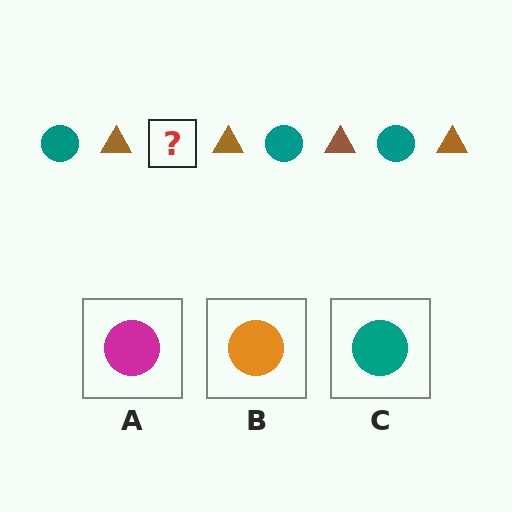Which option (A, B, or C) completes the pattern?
C.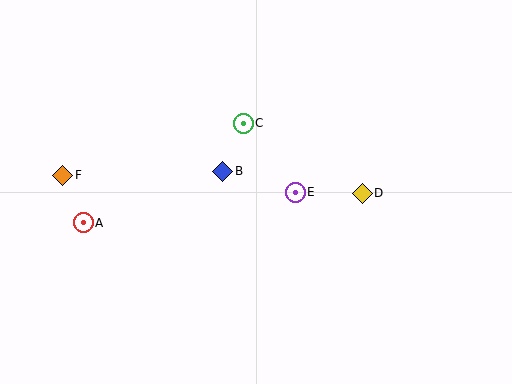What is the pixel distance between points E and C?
The distance between E and C is 86 pixels.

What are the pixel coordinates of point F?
Point F is at (63, 175).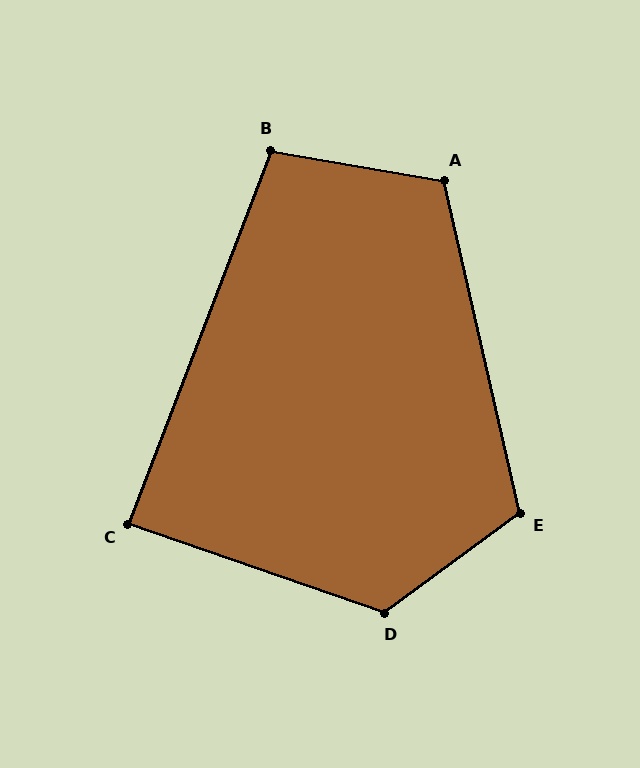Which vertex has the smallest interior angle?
C, at approximately 88 degrees.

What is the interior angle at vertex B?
Approximately 101 degrees (obtuse).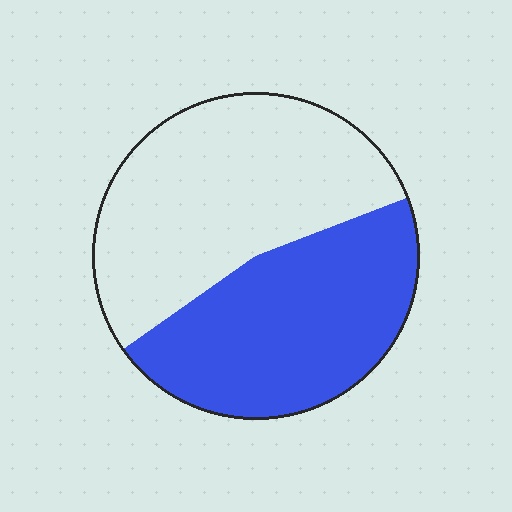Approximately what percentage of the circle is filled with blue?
Approximately 45%.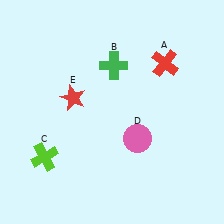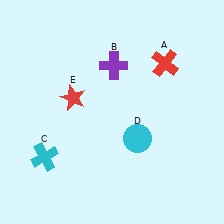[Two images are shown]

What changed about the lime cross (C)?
In Image 1, C is lime. In Image 2, it changed to cyan.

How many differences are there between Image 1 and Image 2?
There are 3 differences between the two images.